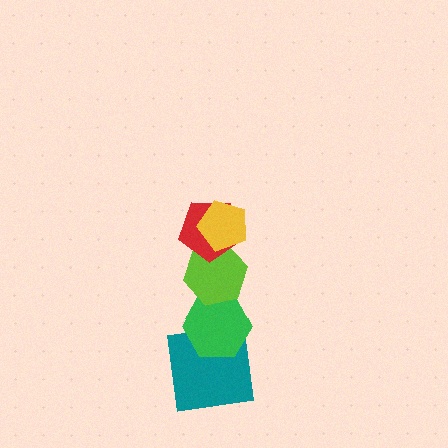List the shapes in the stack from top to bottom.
From top to bottom: the yellow pentagon, the red pentagon, the lime hexagon, the green hexagon, the teal square.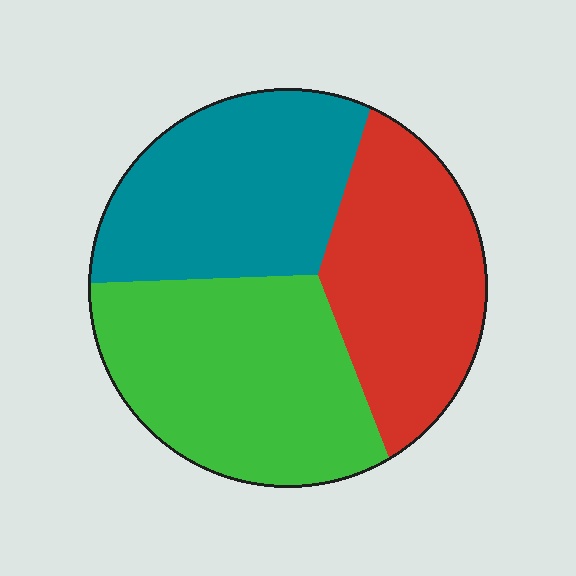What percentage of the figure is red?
Red covers roughly 30% of the figure.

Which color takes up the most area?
Green, at roughly 40%.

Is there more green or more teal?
Green.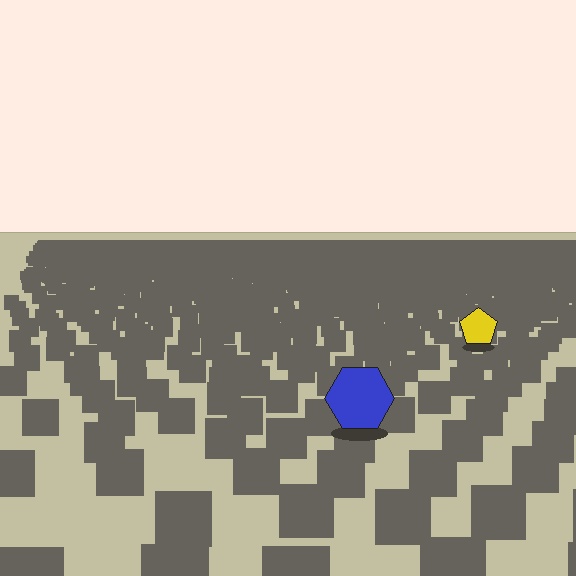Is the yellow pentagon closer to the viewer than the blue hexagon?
No. The blue hexagon is closer — you can tell from the texture gradient: the ground texture is coarser near it.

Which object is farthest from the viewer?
The yellow pentagon is farthest from the viewer. It appears smaller and the ground texture around it is denser.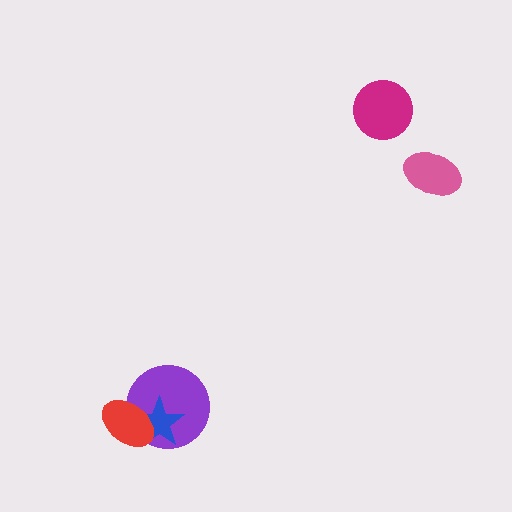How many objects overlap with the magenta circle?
0 objects overlap with the magenta circle.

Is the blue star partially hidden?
Yes, it is partially covered by another shape.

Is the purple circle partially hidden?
Yes, it is partially covered by another shape.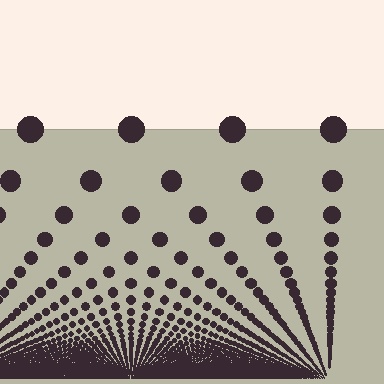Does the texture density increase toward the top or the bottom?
Density increases toward the bottom.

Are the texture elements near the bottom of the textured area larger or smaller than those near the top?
Smaller. The gradient is inverted — elements near the bottom are smaller and denser.